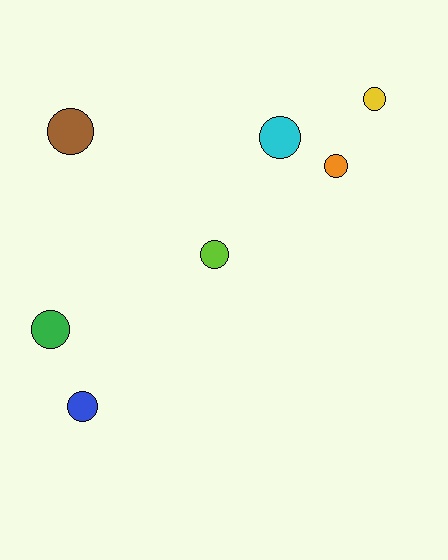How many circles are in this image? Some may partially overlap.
There are 7 circles.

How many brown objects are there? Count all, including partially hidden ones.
There is 1 brown object.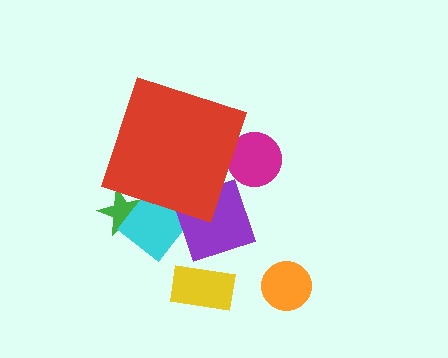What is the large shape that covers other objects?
A red diamond.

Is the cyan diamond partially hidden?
Yes, the cyan diamond is partially hidden behind the red diamond.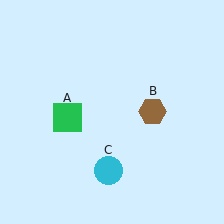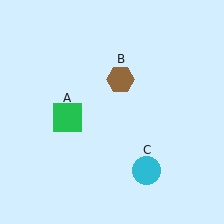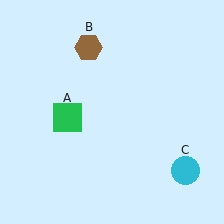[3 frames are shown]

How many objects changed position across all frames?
2 objects changed position: brown hexagon (object B), cyan circle (object C).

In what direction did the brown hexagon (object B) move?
The brown hexagon (object B) moved up and to the left.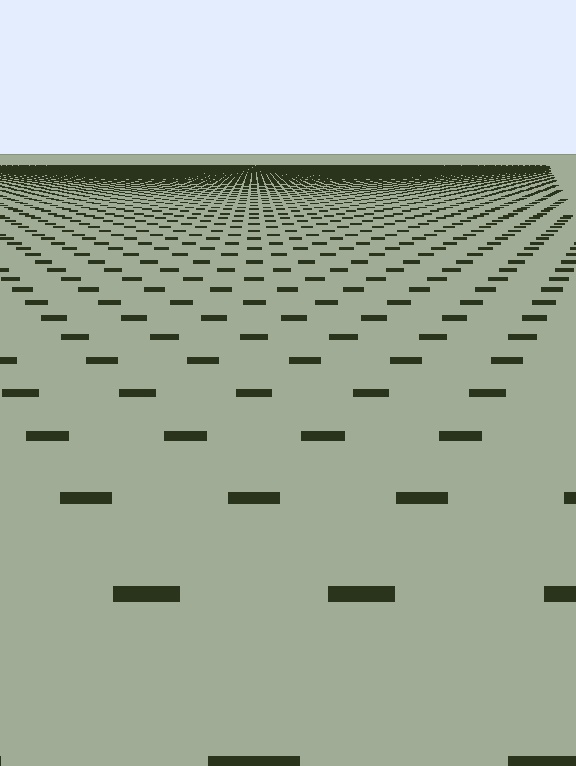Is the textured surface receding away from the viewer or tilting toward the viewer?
The surface is receding away from the viewer. Texture elements get smaller and denser toward the top.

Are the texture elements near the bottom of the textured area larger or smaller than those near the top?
Larger. Near the bottom, elements are closer to the viewer and appear at a bigger on-screen size.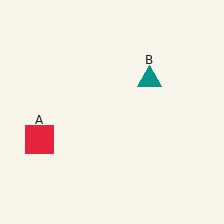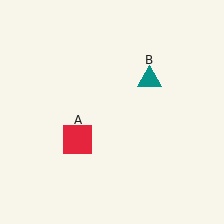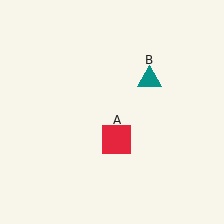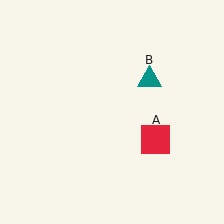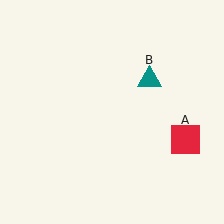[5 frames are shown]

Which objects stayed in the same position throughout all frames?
Teal triangle (object B) remained stationary.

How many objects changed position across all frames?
1 object changed position: red square (object A).